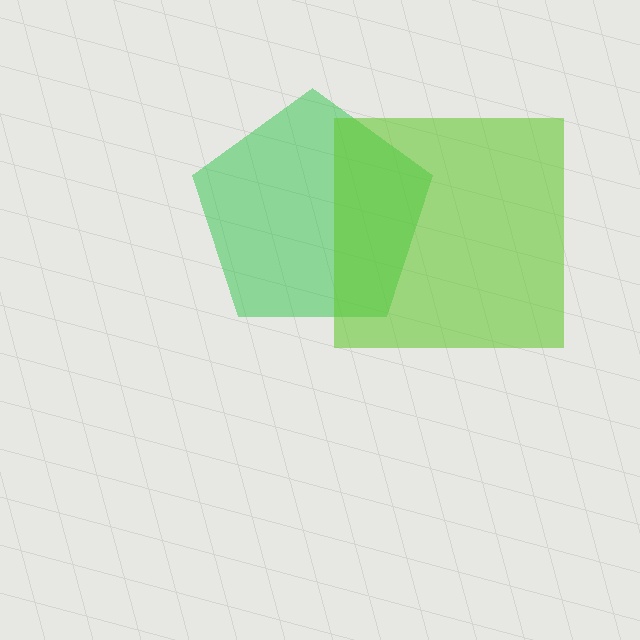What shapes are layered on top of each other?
The layered shapes are: a green pentagon, a lime square.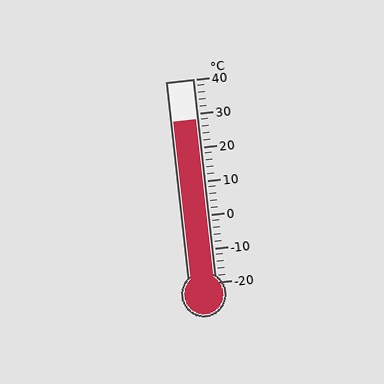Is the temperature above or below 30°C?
The temperature is below 30°C.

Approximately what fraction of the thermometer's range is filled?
The thermometer is filled to approximately 80% of its range.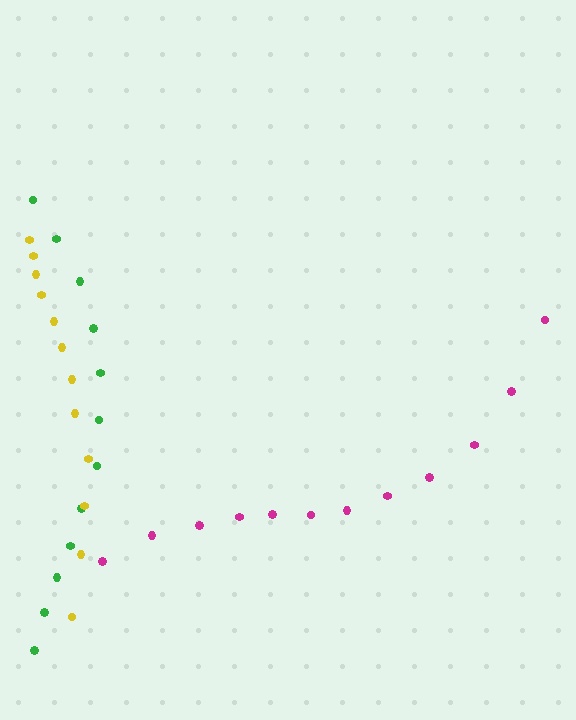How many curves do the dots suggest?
There are 3 distinct paths.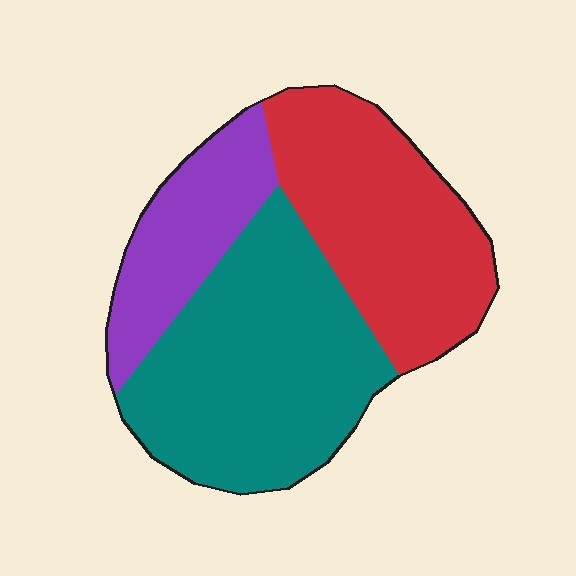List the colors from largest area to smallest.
From largest to smallest: teal, red, purple.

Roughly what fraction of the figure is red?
Red takes up about one third (1/3) of the figure.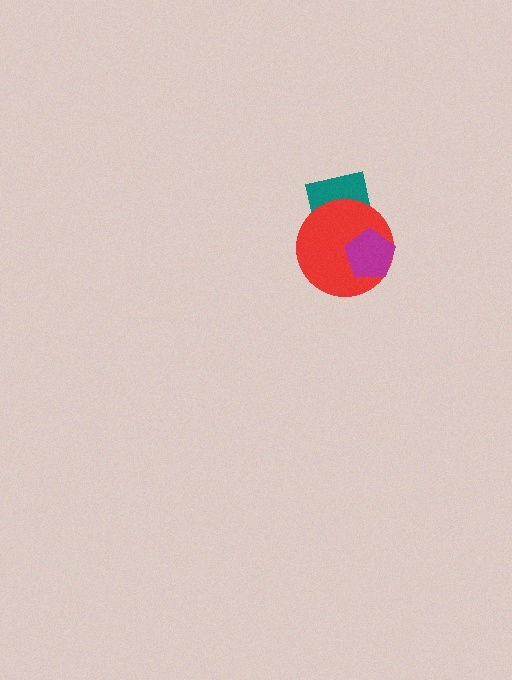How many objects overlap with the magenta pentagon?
1 object overlaps with the magenta pentagon.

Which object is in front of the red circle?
The magenta pentagon is in front of the red circle.